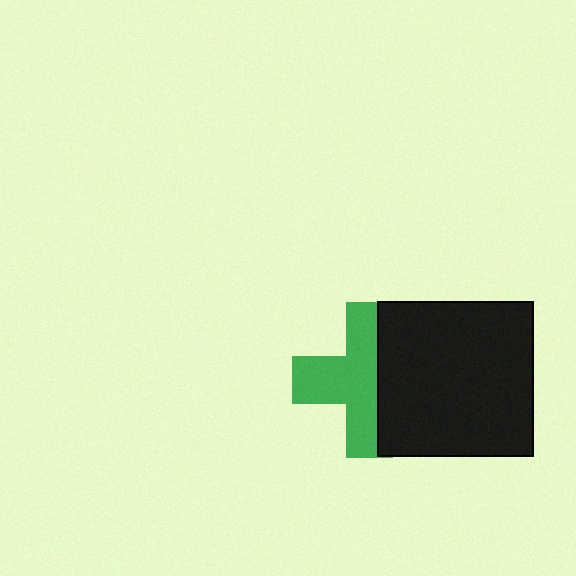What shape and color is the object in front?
The object in front is a black square.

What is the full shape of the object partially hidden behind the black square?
The partially hidden object is a green cross.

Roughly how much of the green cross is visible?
About half of it is visible (roughly 60%).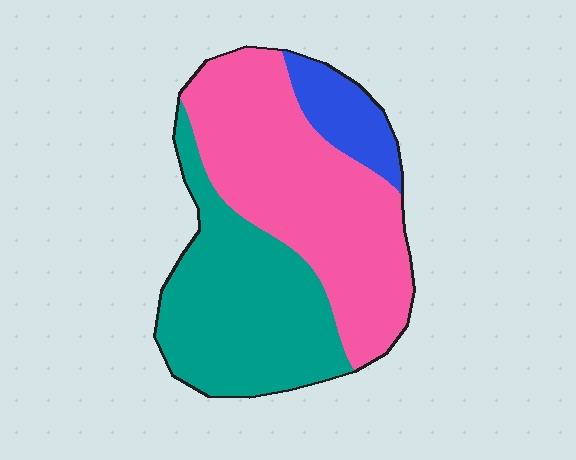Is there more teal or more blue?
Teal.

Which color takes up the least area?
Blue, at roughly 10%.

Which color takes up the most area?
Pink, at roughly 50%.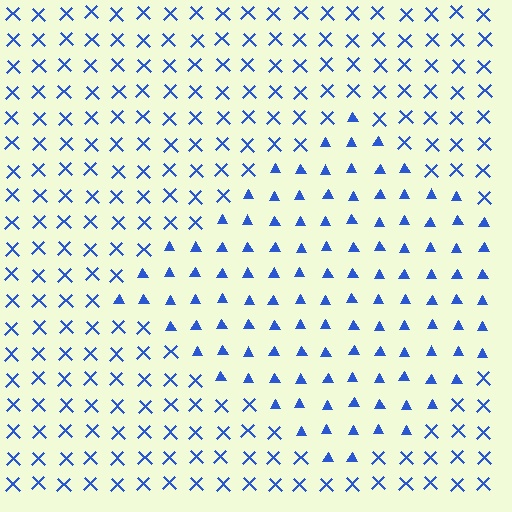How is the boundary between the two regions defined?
The boundary is defined by a change in element shape: triangles inside vs. X marks outside. All elements share the same color and spacing.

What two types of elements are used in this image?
The image uses triangles inside the diamond region and X marks outside it.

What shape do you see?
I see a diamond.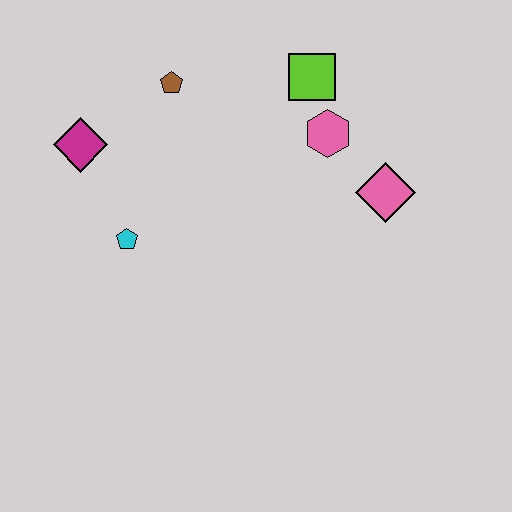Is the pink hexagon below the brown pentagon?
Yes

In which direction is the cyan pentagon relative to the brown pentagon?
The cyan pentagon is below the brown pentagon.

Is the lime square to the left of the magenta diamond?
No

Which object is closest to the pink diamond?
The pink hexagon is closest to the pink diamond.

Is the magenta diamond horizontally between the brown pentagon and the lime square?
No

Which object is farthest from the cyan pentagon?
The pink diamond is farthest from the cyan pentagon.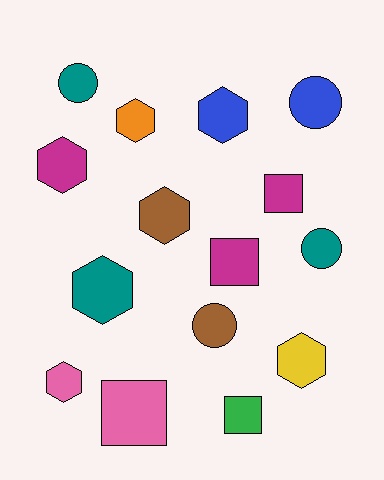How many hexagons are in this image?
There are 7 hexagons.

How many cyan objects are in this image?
There are no cyan objects.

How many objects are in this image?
There are 15 objects.